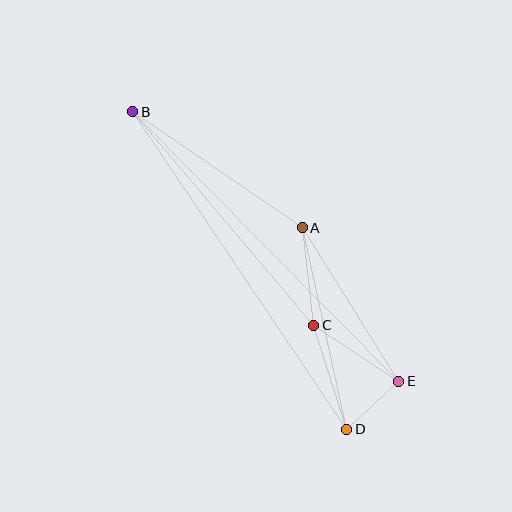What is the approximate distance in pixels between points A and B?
The distance between A and B is approximately 205 pixels.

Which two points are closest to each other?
Points D and E are closest to each other.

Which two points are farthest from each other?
Points B and D are farthest from each other.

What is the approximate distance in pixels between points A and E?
The distance between A and E is approximately 182 pixels.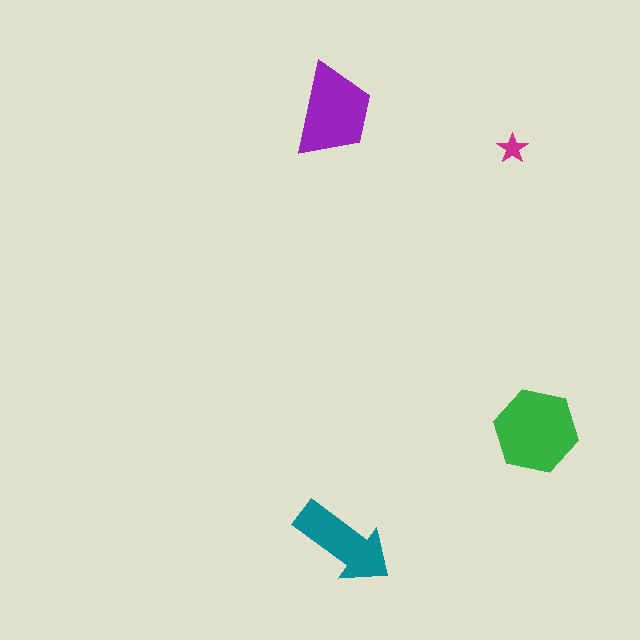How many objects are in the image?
There are 4 objects in the image.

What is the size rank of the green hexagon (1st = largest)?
1st.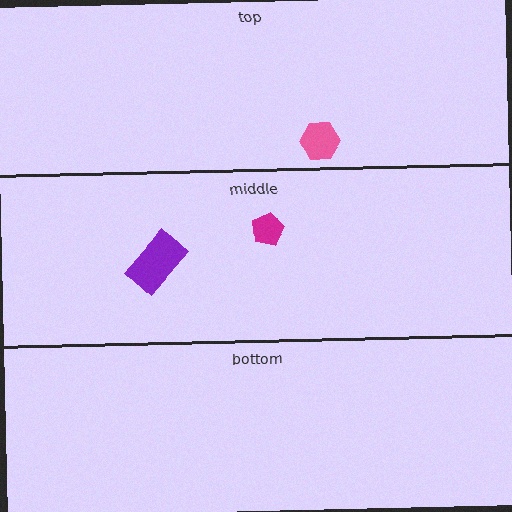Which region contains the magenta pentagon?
The middle region.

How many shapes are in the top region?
1.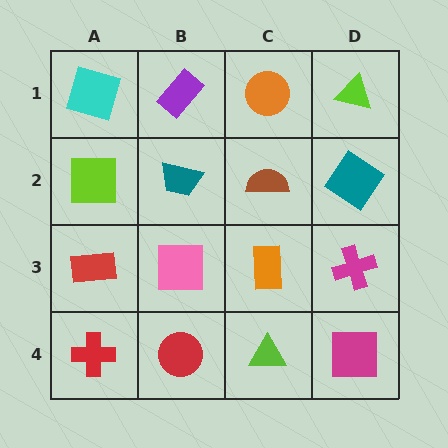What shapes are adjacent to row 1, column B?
A teal trapezoid (row 2, column B), a cyan square (row 1, column A), an orange circle (row 1, column C).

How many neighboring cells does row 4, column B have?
3.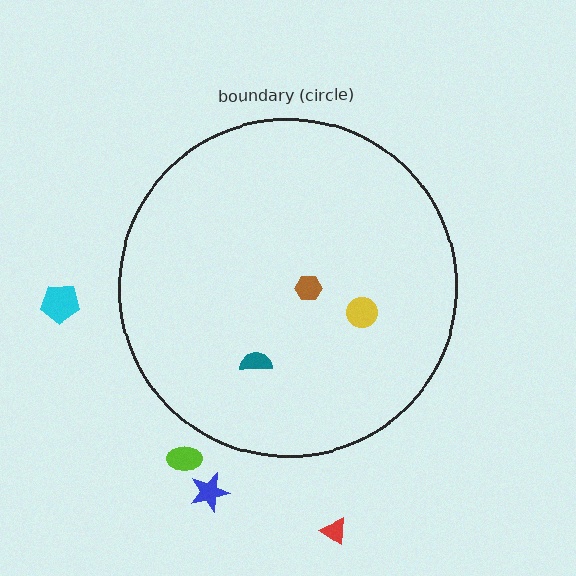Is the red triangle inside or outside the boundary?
Outside.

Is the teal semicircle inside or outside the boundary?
Inside.